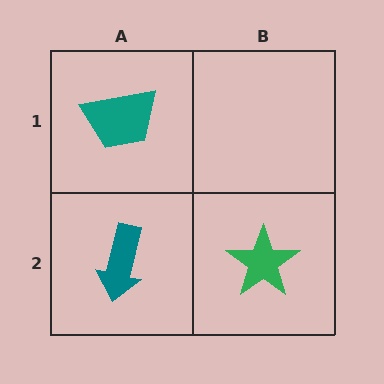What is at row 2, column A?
A teal arrow.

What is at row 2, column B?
A green star.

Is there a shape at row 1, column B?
No, that cell is empty.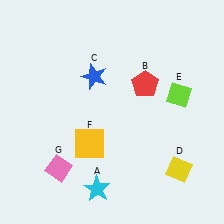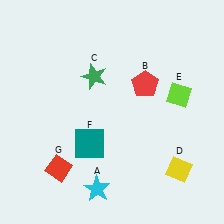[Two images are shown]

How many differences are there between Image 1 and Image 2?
There are 3 differences between the two images.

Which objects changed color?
C changed from blue to green. F changed from yellow to teal. G changed from pink to red.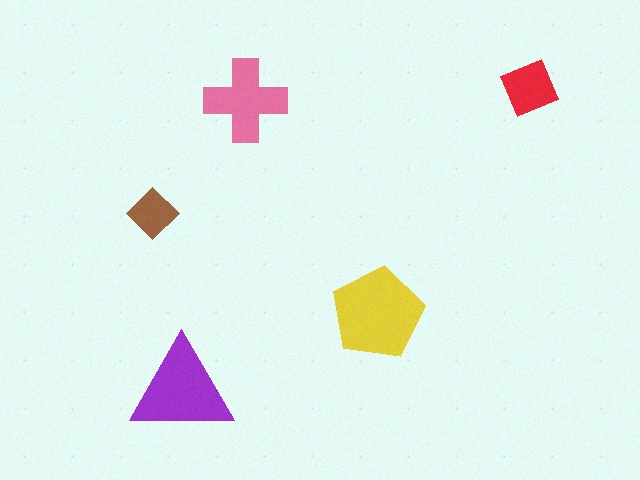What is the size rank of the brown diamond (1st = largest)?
5th.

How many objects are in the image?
There are 5 objects in the image.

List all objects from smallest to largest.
The brown diamond, the red square, the pink cross, the purple triangle, the yellow pentagon.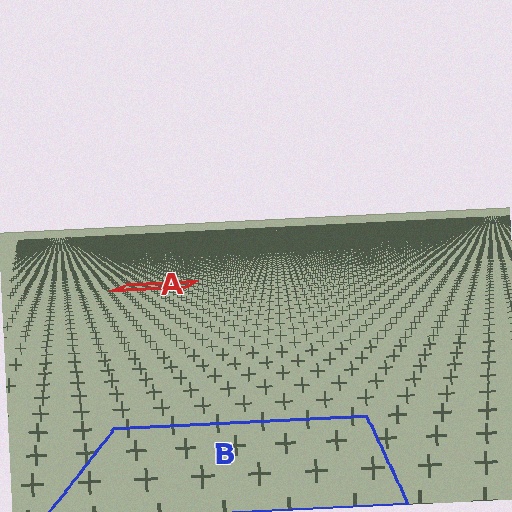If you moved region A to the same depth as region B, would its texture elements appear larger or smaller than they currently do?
They would appear larger. At a closer depth, the same texture elements are projected at a bigger on-screen size.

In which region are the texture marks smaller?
The texture marks are smaller in region A, because it is farther away.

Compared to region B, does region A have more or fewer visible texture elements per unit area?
Region A has more texture elements per unit area — they are packed more densely because it is farther away.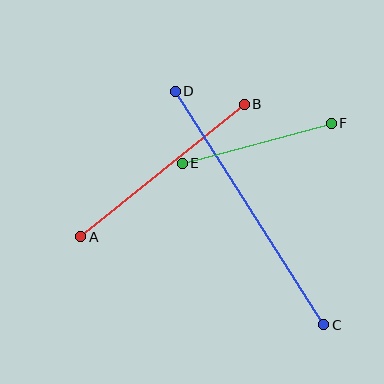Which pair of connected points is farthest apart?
Points C and D are farthest apart.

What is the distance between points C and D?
The distance is approximately 277 pixels.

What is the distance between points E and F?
The distance is approximately 154 pixels.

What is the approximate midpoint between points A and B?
The midpoint is at approximately (162, 171) pixels.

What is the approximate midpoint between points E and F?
The midpoint is at approximately (257, 143) pixels.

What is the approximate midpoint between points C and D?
The midpoint is at approximately (250, 208) pixels.